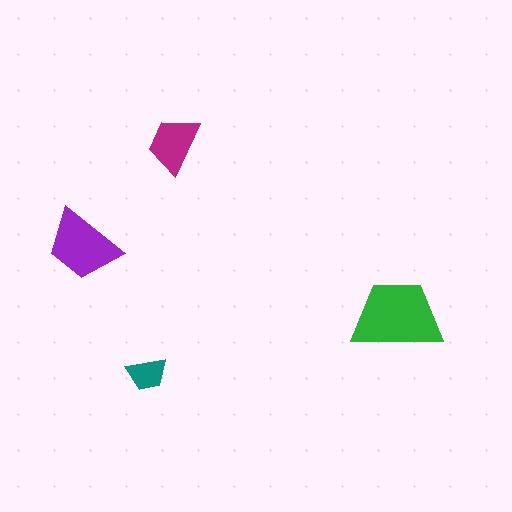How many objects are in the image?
There are 4 objects in the image.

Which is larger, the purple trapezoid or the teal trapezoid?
The purple one.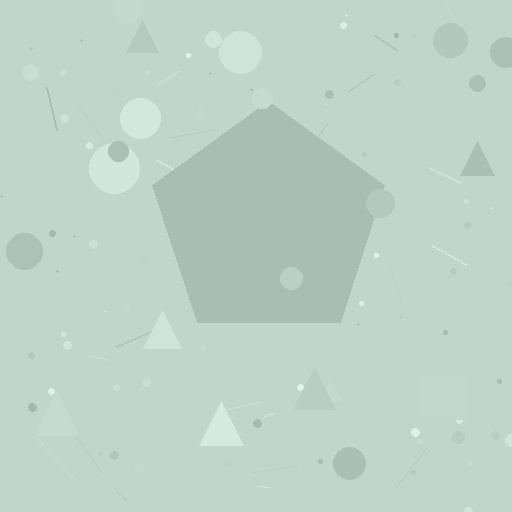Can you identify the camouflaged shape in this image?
The camouflaged shape is a pentagon.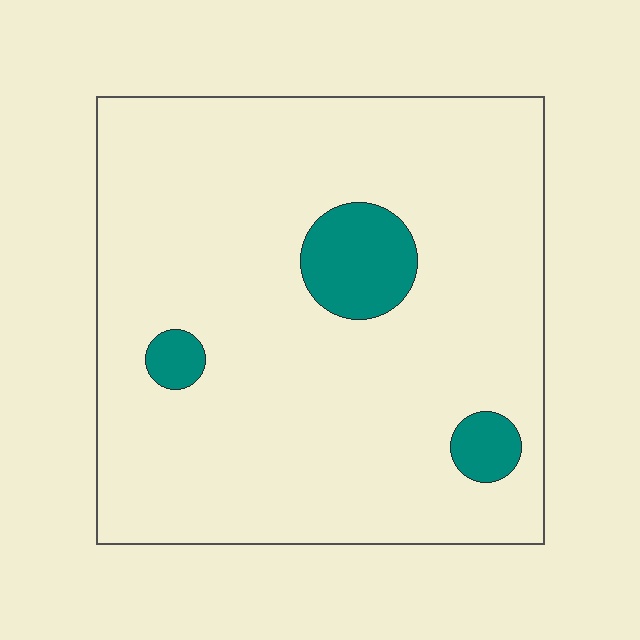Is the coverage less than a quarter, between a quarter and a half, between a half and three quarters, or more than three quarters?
Less than a quarter.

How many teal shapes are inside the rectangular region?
3.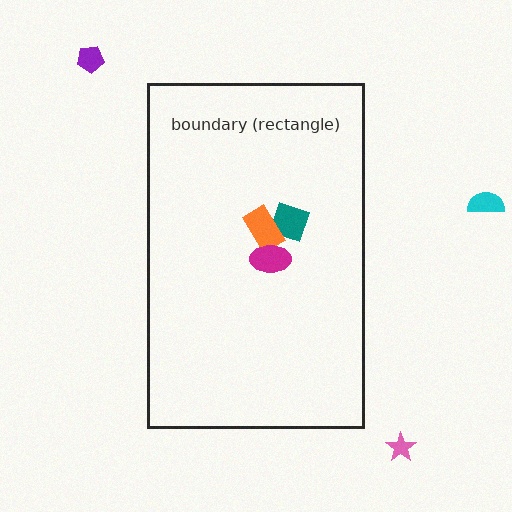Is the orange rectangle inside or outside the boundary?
Inside.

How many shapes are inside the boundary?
3 inside, 3 outside.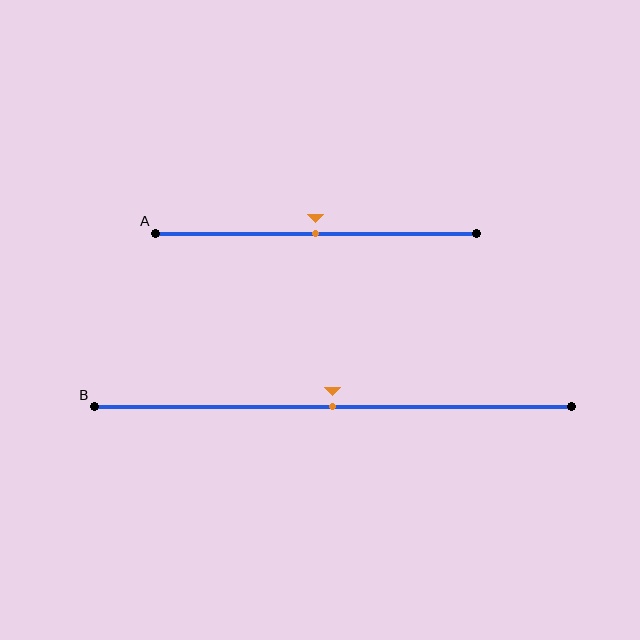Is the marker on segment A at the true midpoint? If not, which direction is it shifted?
Yes, the marker on segment A is at the true midpoint.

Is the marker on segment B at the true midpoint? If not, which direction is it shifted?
Yes, the marker on segment B is at the true midpoint.